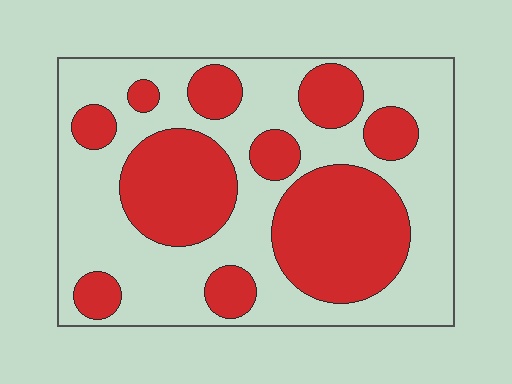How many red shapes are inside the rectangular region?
10.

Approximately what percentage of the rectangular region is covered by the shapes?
Approximately 40%.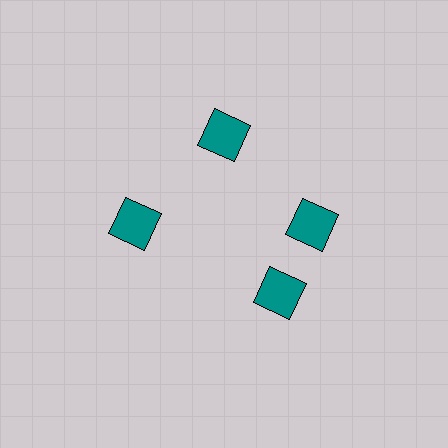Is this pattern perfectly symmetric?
No. The 4 teal squares are arranged in a ring, but one element near the 6 o'clock position is rotated out of alignment along the ring, breaking the 4-fold rotational symmetry.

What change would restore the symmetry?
The symmetry would be restored by rotating it back into even spacing with its neighbors so that all 4 squares sit at equal angles and equal distance from the center.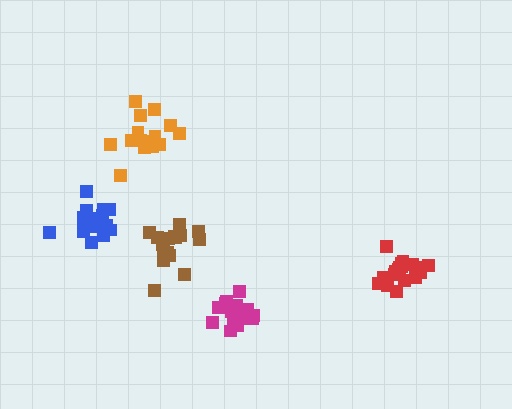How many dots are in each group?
Group 1: 17 dots, Group 2: 15 dots, Group 3: 20 dots, Group 4: 18 dots, Group 5: 16 dots (86 total).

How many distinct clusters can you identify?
There are 5 distinct clusters.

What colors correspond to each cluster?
The clusters are colored: brown, orange, red, magenta, blue.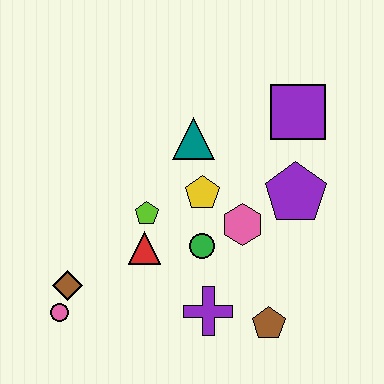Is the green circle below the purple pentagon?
Yes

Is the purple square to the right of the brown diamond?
Yes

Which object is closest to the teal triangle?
The yellow pentagon is closest to the teal triangle.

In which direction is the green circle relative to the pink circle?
The green circle is to the right of the pink circle.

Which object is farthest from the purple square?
The pink circle is farthest from the purple square.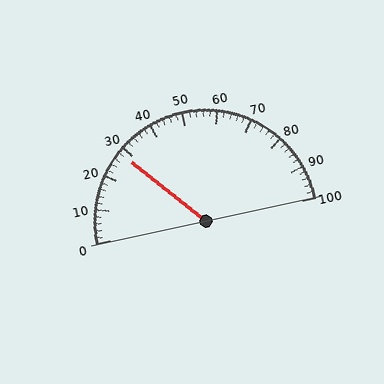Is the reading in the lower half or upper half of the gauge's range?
The reading is in the lower half of the range (0 to 100).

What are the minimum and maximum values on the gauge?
The gauge ranges from 0 to 100.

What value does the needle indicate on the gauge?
The needle indicates approximately 28.